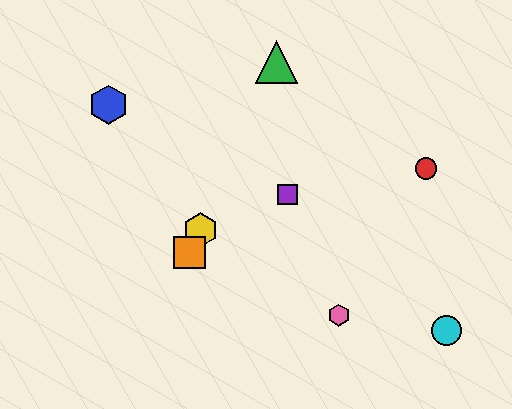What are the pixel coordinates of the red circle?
The red circle is at (426, 168).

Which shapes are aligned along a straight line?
The green triangle, the yellow hexagon, the orange square are aligned along a straight line.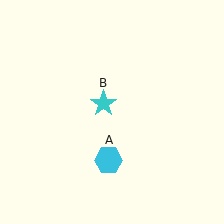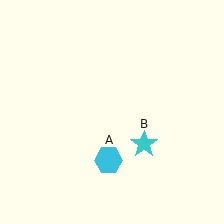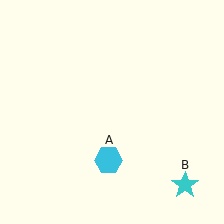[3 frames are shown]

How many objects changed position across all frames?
1 object changed position: cyan star (object B).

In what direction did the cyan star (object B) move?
The cyan star (object B) moved down and to the right.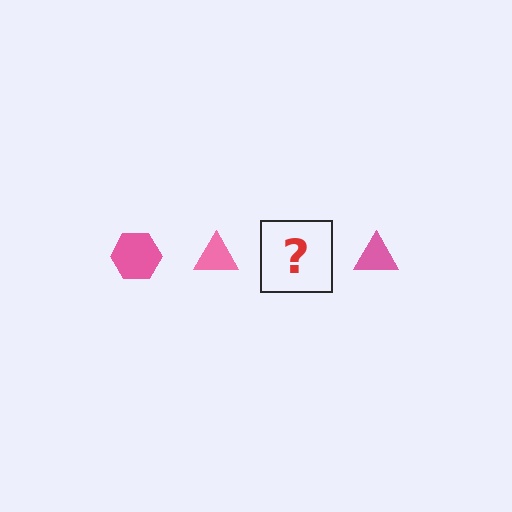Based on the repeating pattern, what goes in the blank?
The blank should be a pink hexagon.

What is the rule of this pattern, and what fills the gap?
The rule is that the pattern cycles through hexagon, triangle shapes in pink. The gap should be filled with a pink hexagon.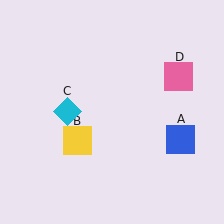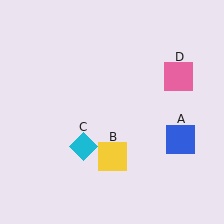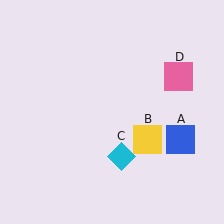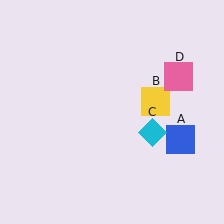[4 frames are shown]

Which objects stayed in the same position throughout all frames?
Blue square (object A) and pink square (object D) remained stationary.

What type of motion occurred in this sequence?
The yellow square (object B), cyan diamond (object C) rotated counterclockwise around the center of the scene.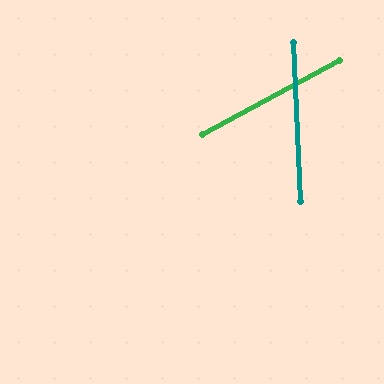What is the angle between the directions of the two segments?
Approximately 64 degrees.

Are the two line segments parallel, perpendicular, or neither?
Neither parallel nor perpendicular — they differ by about 64°.